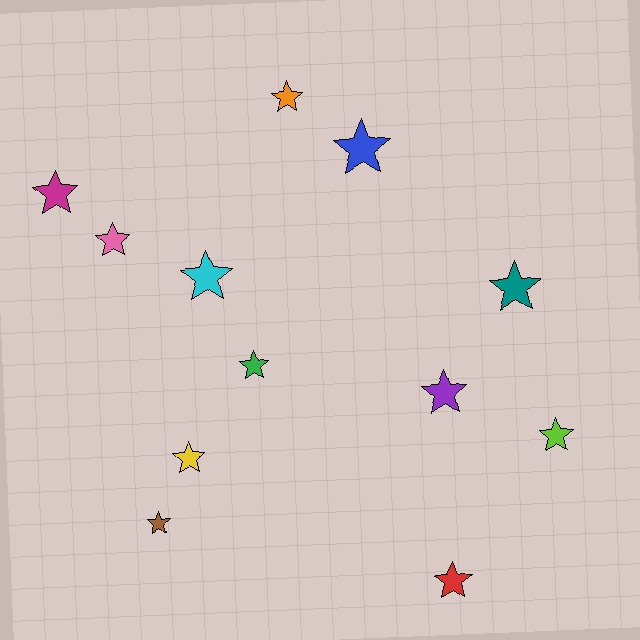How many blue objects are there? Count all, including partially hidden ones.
There is 1 blue object.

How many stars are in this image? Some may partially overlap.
There are 12 stars.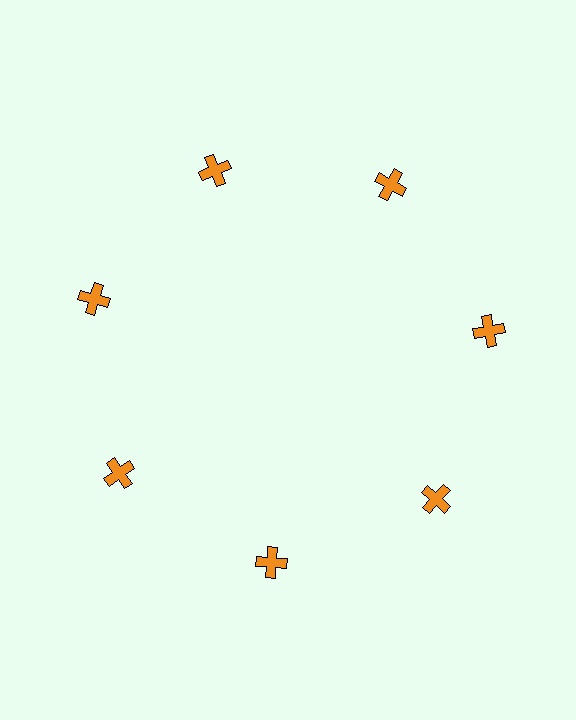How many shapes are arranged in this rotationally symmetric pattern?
There are 7 shapes, arranged in 7 groups of 1.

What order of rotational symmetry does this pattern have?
This pattern has 7-fold rotational symmetry.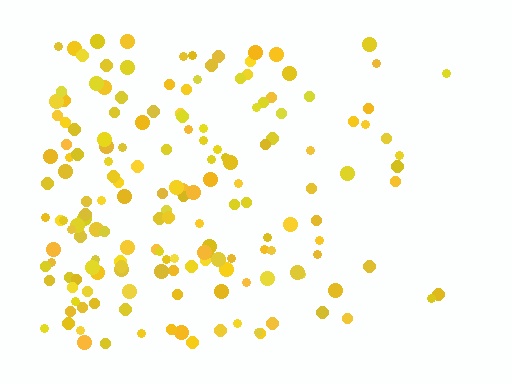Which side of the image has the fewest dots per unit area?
The right.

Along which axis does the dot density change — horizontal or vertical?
Horizontal.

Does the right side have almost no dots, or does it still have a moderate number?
Still a moderate number, just noticeably fewer than the left.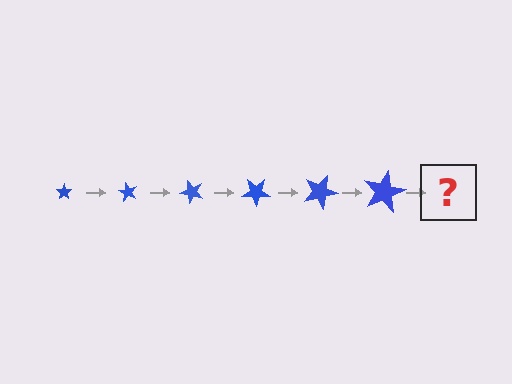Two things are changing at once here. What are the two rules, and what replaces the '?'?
The two rules are that the star grows larger each step and it rotates 60 degrees each step. The '?' should be a star, larger than the previous one and rotated 360 degrees from the start.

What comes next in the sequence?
The next element should be a star, larger than the previous one and rotated 360 degrees from the start.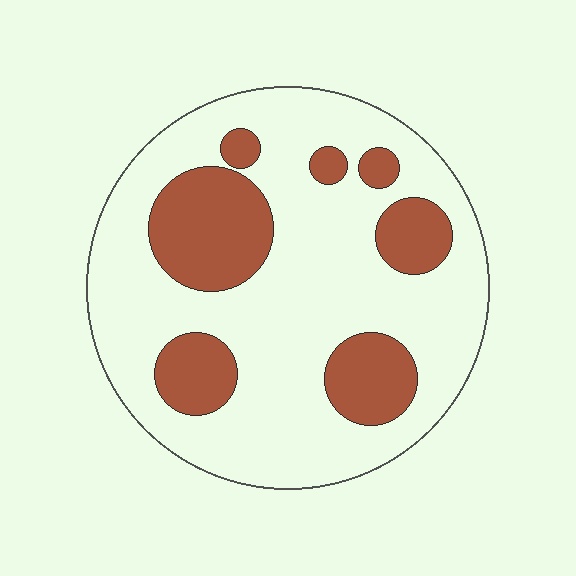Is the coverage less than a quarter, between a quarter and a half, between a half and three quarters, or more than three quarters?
Between a quarter and a half.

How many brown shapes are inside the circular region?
7.